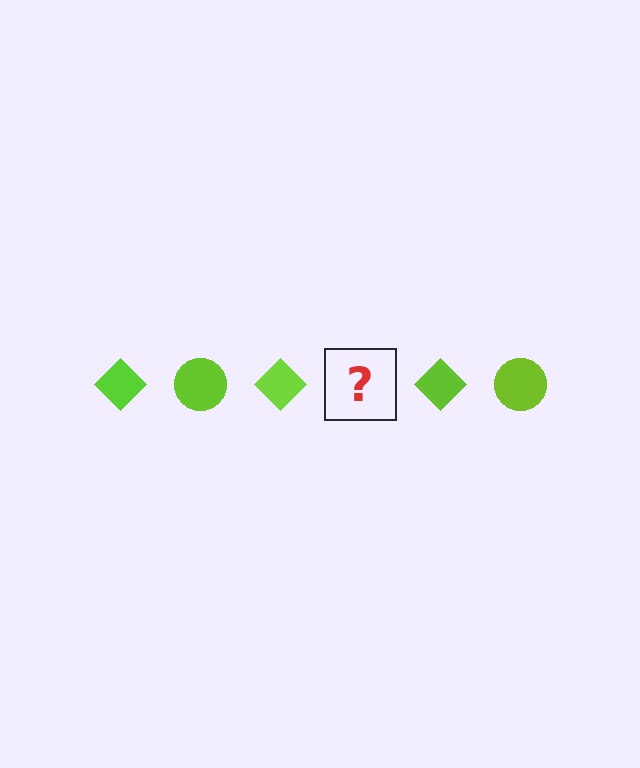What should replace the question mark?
The question mark should be replaced with a lime circle.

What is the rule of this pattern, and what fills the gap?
The rule is that the pattern cycles through diamond, circle shapes in lime. The gap should be filled with a lime circle.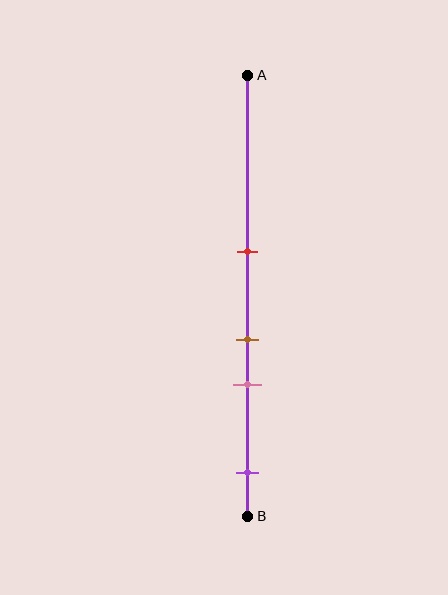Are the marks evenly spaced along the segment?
No, the marks are not evenly spaced.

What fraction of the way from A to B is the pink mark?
The pink mark is approximately 70% (0.7) of the way from A to B.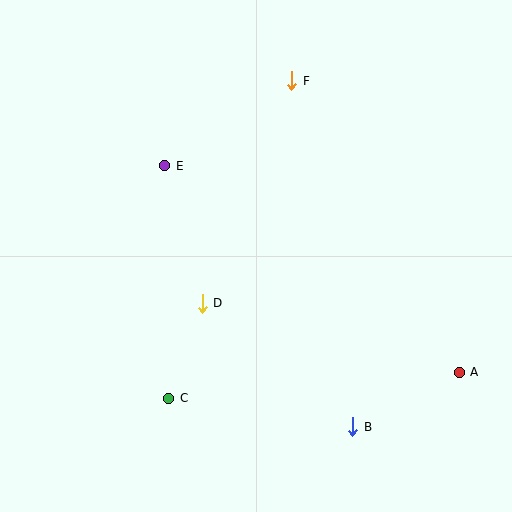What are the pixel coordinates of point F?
Point F is at (292, 81).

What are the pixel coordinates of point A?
Point A is at (459, 372).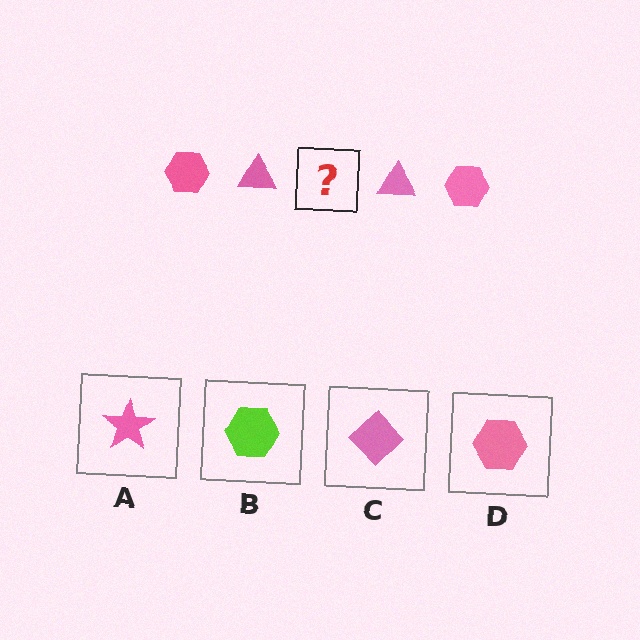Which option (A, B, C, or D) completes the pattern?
D.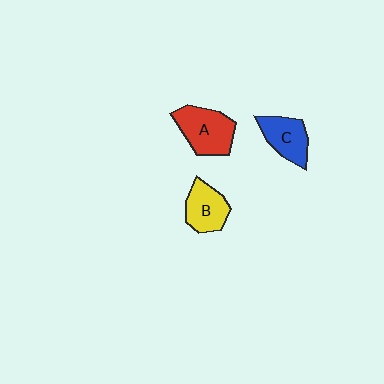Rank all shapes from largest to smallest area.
From largest to smallest: A (red), B (yellow), C (blue).